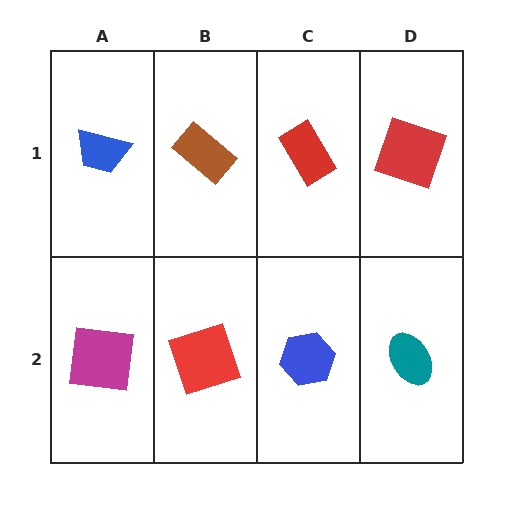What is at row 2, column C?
A blue hexagon.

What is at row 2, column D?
A teal ellipse.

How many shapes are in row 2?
4 shapes.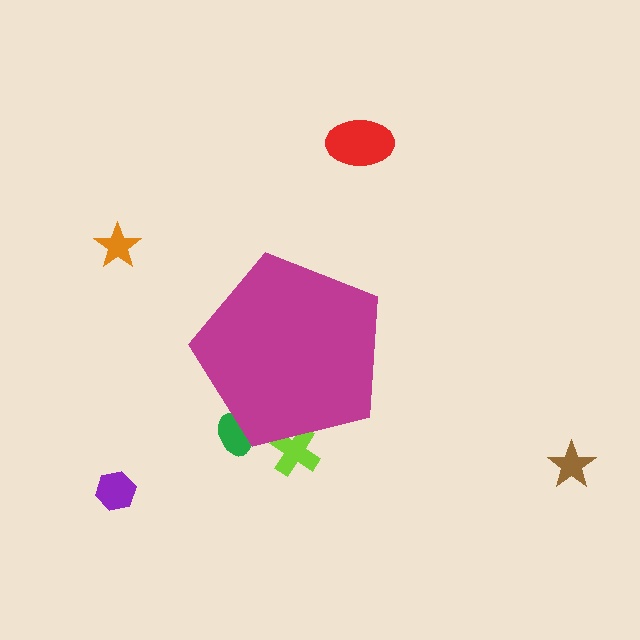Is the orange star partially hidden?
No, the orange star is fully visible.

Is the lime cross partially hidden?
Yes, the lime cross is partially hidden behind the magenta pentagon.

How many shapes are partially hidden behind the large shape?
2 shapes are partially hidden.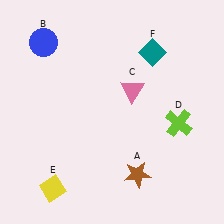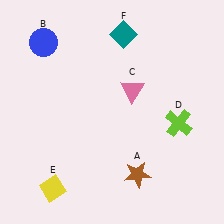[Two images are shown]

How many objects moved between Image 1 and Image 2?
1 object moved between the two images.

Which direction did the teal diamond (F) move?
The teal diamond (F) moved left.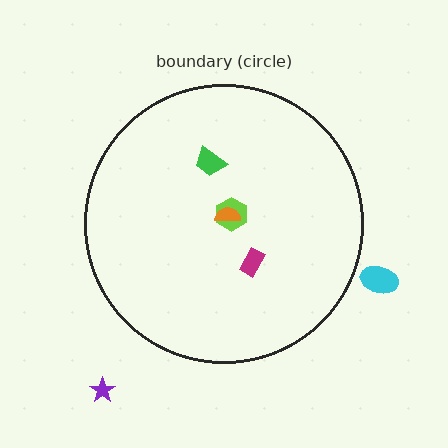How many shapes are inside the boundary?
4 inside, 2 outside.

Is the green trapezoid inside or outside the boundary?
Inside.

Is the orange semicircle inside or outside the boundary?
Inside.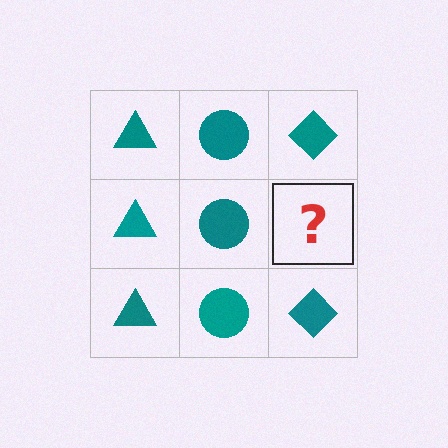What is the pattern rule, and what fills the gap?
The rule is that each column has a consistent shape. The gap should be filled with a teal diamond.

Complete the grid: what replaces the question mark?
The question mark should be replaced with a teal diamond.